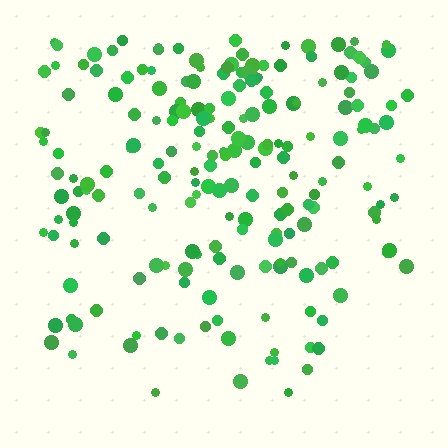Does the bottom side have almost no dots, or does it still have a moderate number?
Still a moderate number, just noticeably fewer than the top.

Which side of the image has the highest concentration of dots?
The top.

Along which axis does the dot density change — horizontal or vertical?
Vertical.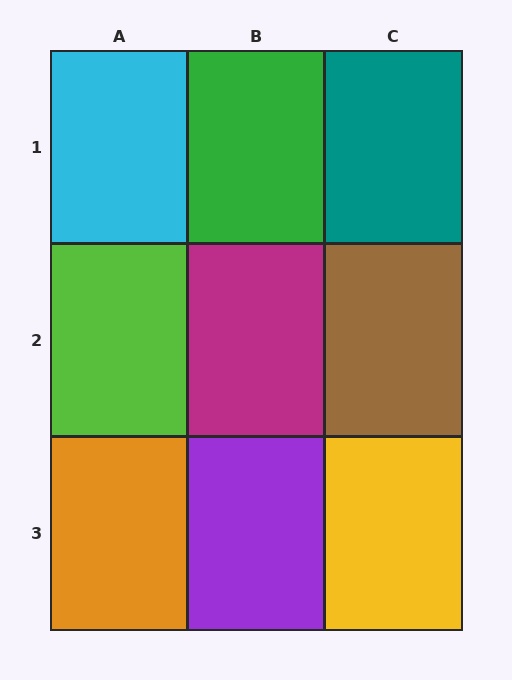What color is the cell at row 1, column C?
Teal.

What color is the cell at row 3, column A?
Orange.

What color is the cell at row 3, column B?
Purple.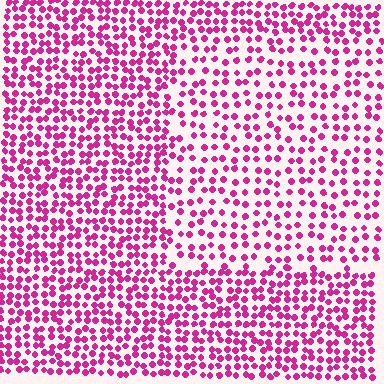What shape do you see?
I see a rectangle.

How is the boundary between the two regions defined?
The boundary is defined by a change in element density (approximately 1.7x ratio). All elements are the same color, size, and shape.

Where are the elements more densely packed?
The elements are more densely packed outside the rectangle boundary.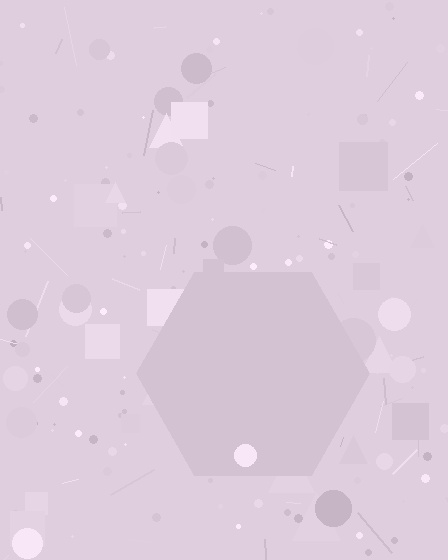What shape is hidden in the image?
A hexagon is hidden in the image.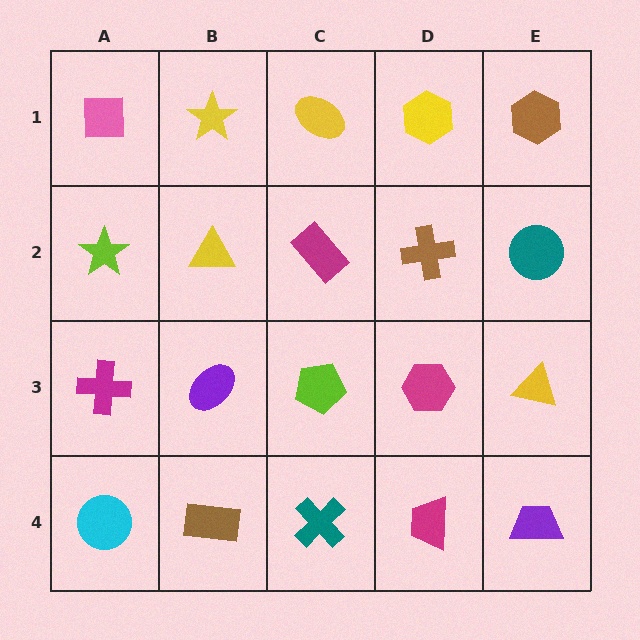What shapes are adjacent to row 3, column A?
A lime star (row 2, column A), a cyan circle (row 4, column A), a purple ellipse (row 3, column B).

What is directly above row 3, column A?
A lime star.